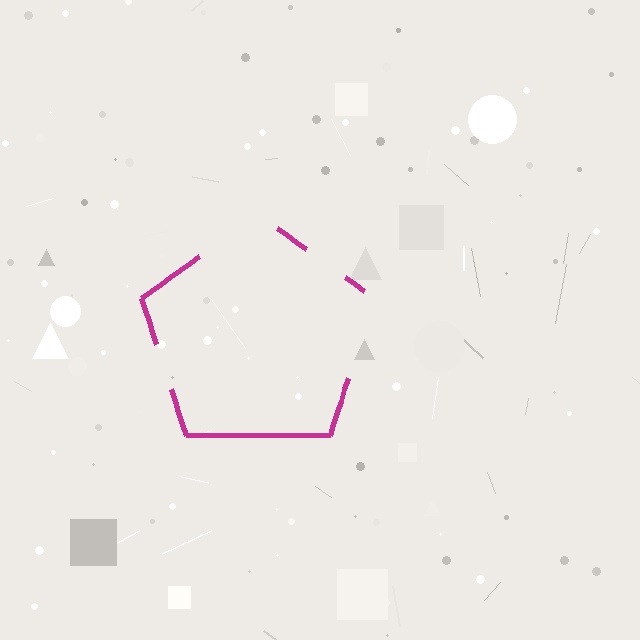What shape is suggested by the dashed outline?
The dashed outline suggests a pentagon.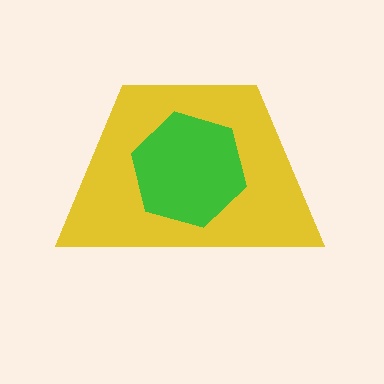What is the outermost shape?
The yellow trapezoid.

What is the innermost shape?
The green hexagon.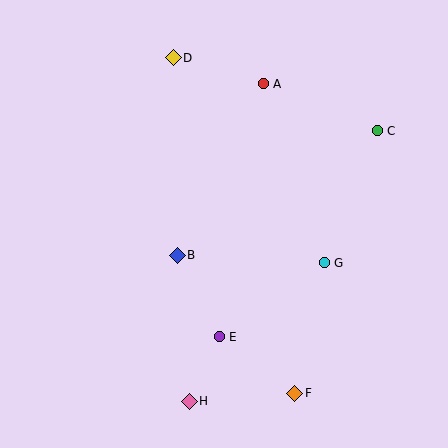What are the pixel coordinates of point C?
Point C is at (377, 131).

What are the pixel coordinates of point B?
Point B is at (177, 255).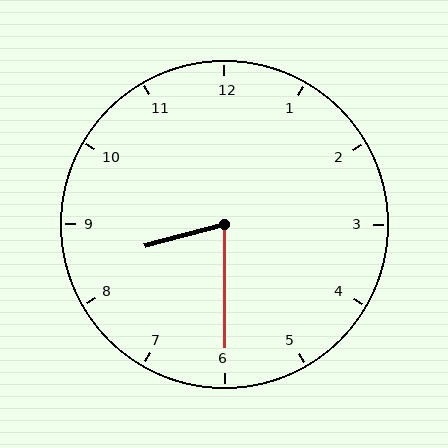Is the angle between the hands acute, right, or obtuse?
It is acute.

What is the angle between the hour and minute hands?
Approximately 75 degrees.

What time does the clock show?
8:30.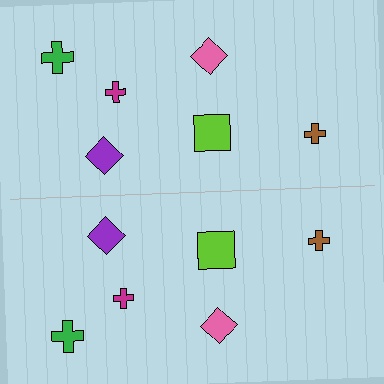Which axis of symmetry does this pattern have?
The pattern has a horizontal axis of symmetry running through the center of the image.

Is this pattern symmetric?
Yes, this pattern has bilateral (reflection) symmetry.